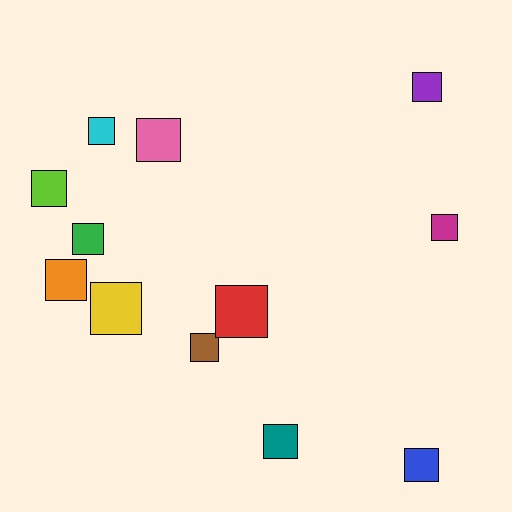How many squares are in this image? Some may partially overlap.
There are 12 squares.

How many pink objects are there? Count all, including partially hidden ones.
There is 1 pink object.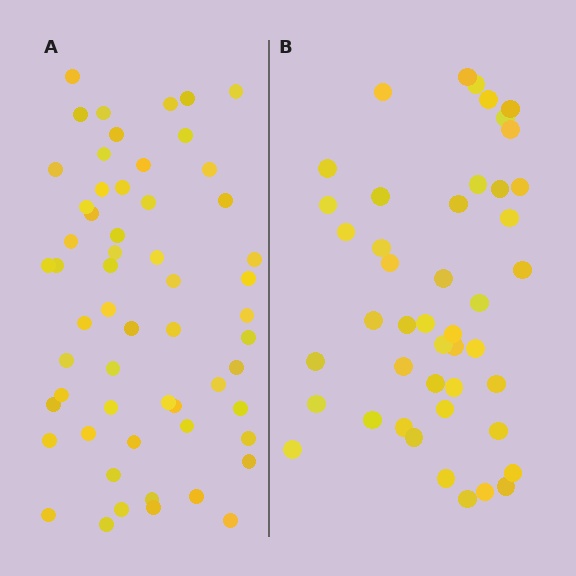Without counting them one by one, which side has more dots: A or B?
Region A (the left region) has more dots.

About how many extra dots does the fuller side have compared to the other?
Region A has approximately 15 more dots than region B.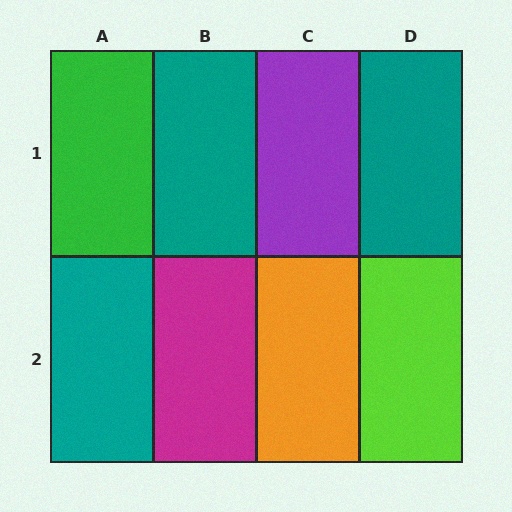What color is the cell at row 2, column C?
Orange.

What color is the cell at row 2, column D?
Lime.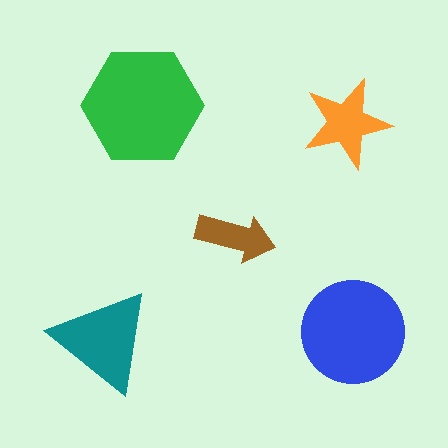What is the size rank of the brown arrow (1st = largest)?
5th.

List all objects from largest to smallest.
The green hexagon, the blue circle, the teal triangle, the orange star, the brown arrow.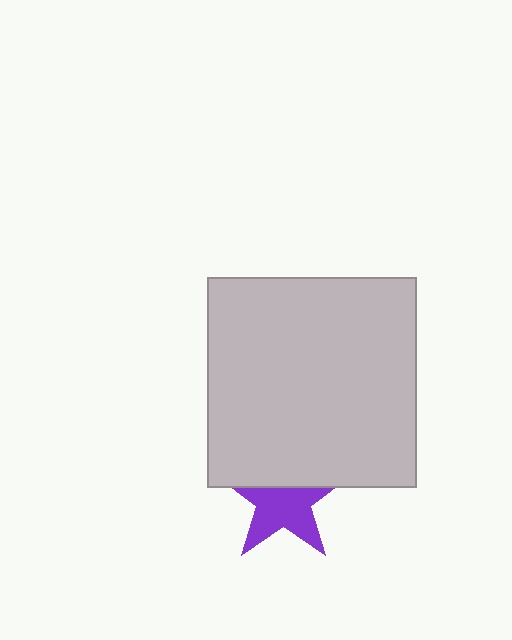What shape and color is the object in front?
The object in front is a light gray square.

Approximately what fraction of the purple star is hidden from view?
Roughly 38% of the purple star is hidden behind the light gray square.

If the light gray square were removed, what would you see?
You would see the complete purple star.